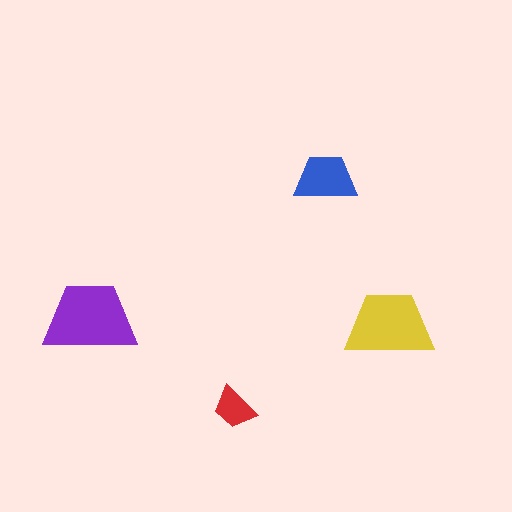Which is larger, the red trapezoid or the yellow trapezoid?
The yellow one.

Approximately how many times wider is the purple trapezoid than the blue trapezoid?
About 1.5 times wider.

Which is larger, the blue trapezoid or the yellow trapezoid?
The yellow one.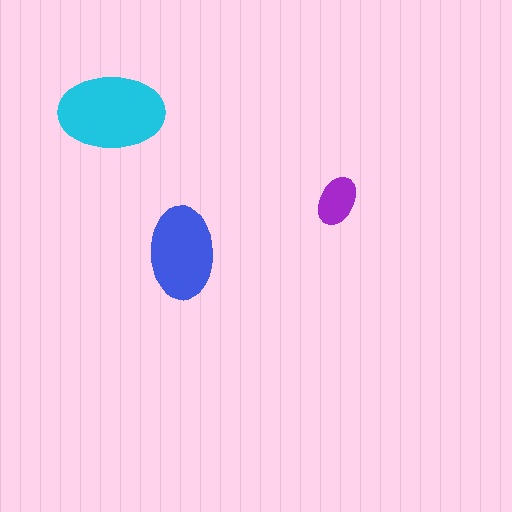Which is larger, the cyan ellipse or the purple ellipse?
The cyan one.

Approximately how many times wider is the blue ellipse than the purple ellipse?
About 2 times wider.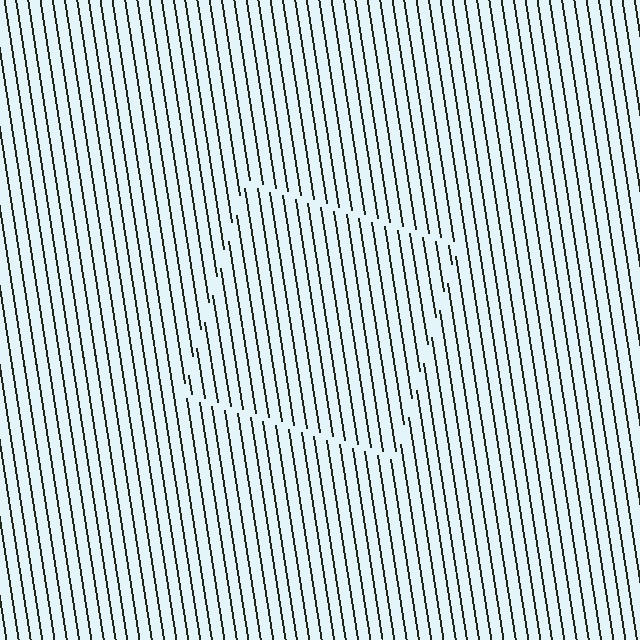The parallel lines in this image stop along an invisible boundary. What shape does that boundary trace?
An illusory square. The interior of the shape contains the same grating, shifted by half a period — the contour is defined by the phase discontinuity where line-ends from the inner and outer gratings abut.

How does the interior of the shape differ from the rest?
The interior of the shape contains the same grating, shifted by half a period — the contour is defined by the phase discontinuity where line-ends from the inner and outer gratings abut.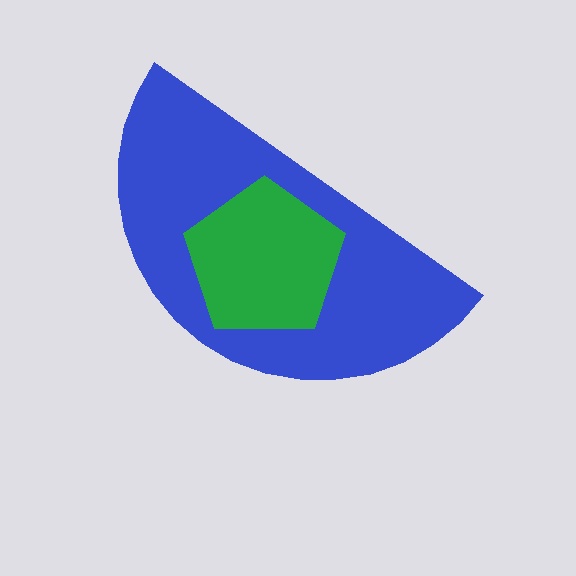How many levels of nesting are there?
2.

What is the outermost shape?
The blue semicircle.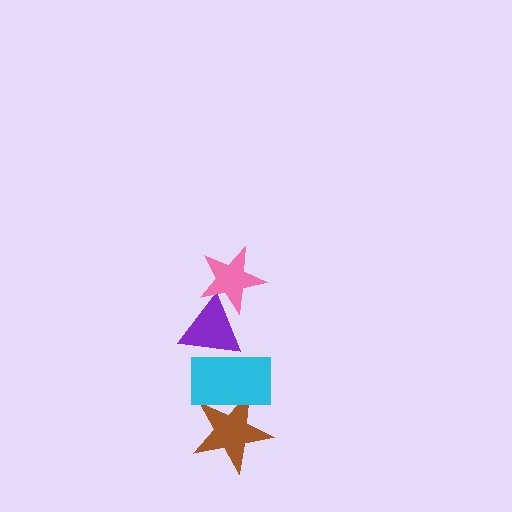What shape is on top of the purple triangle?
The pink star is on top of the purple triangle.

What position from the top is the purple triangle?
The purple triangle is 2nd from the top.